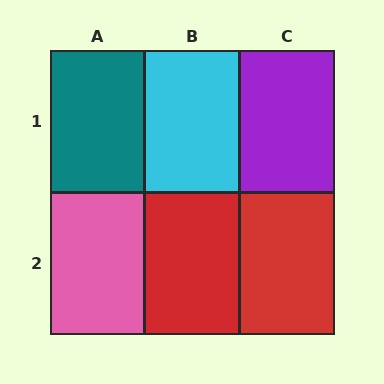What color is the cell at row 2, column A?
Pink.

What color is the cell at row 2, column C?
Red.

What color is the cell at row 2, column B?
Red.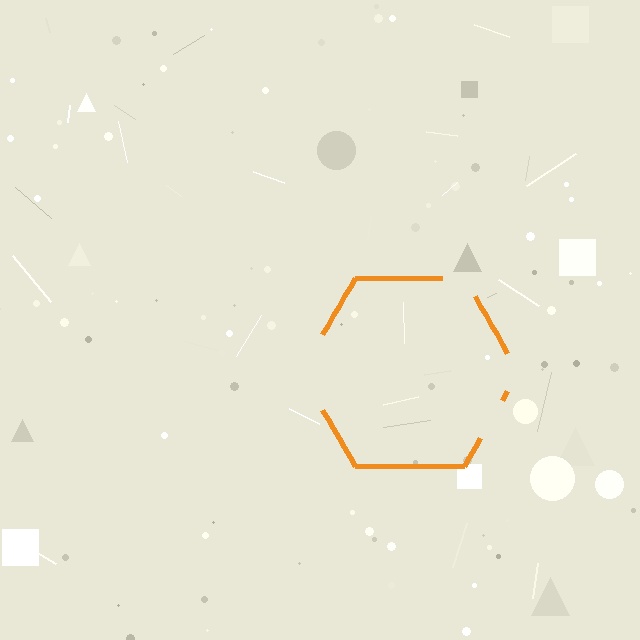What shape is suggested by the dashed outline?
The dashed outline suggests a hexagon.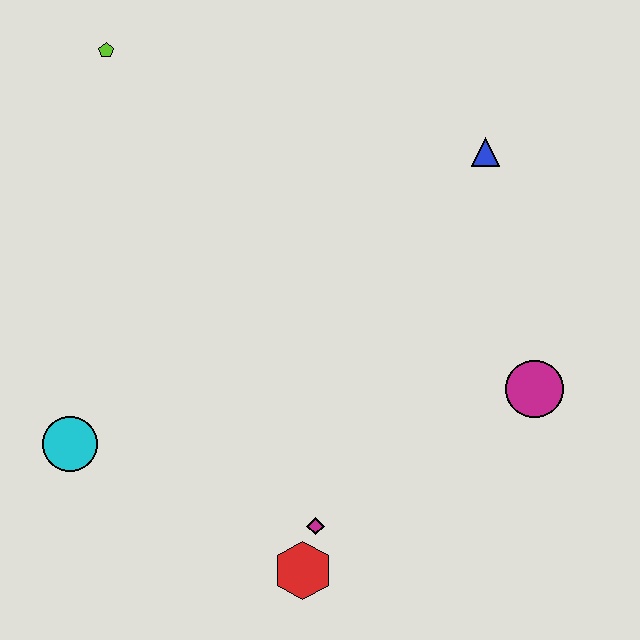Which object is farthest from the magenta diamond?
The lime pentagon is farthest from the magenta diamond.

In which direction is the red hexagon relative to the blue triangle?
The red hexagon is below the blue triangle.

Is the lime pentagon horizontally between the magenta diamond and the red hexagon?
No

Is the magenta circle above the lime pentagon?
No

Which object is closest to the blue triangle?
The magenta circle is closest to the blue triangle.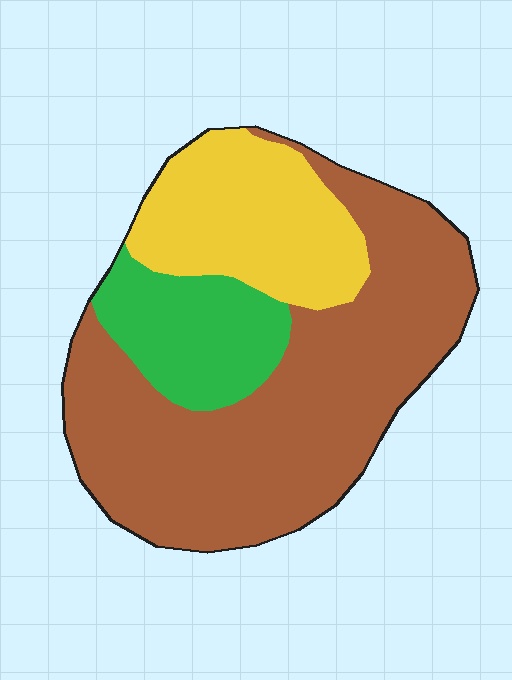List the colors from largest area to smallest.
From largest to smallest: brown, yellow, green.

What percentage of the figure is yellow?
Yellow covers roughly 25% of the figure.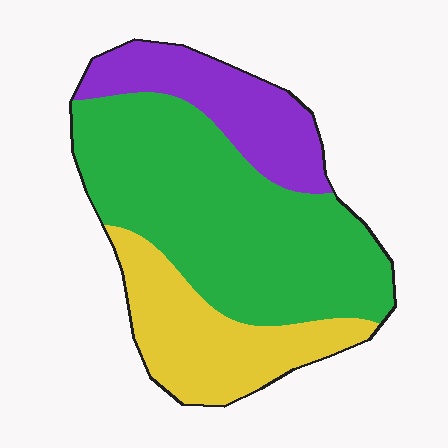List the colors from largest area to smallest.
From largest to smallest: green, yellow, purple.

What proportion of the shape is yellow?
Yellow takes up about one quarter (1/4) of the shape.